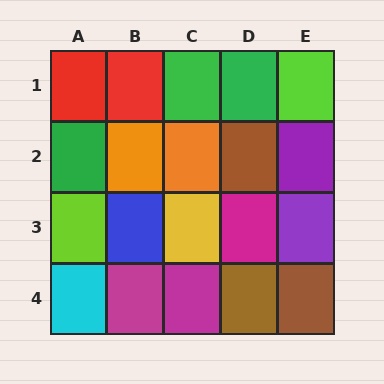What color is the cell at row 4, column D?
Brown.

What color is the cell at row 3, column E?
Purple.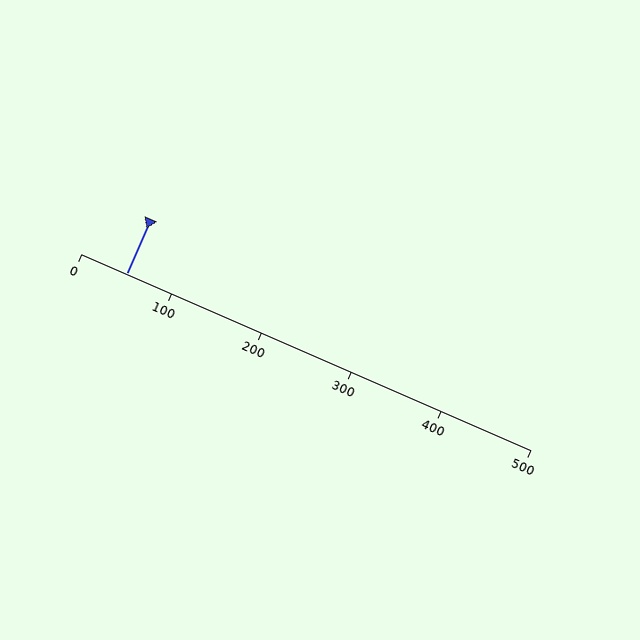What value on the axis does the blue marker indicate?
The marker indicates approximately 50.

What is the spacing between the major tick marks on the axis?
The major ticks are spaced 100 apart.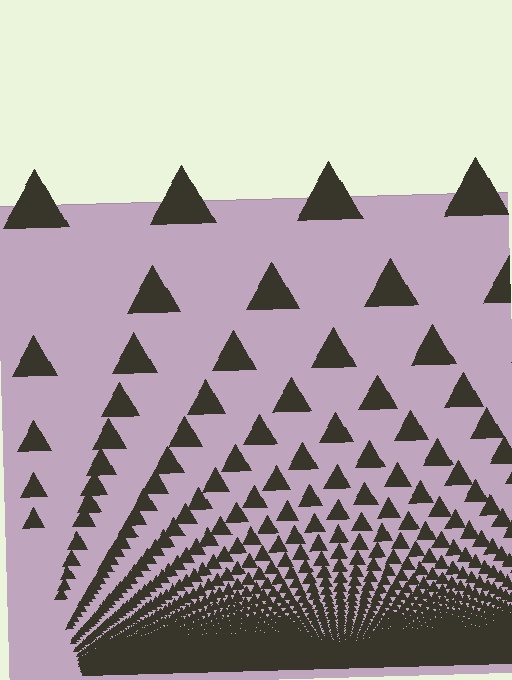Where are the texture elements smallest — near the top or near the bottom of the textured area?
Near the bottom.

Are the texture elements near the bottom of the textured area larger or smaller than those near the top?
Smaller. The gradient is inverted — elements near the bottom are smaller and denser.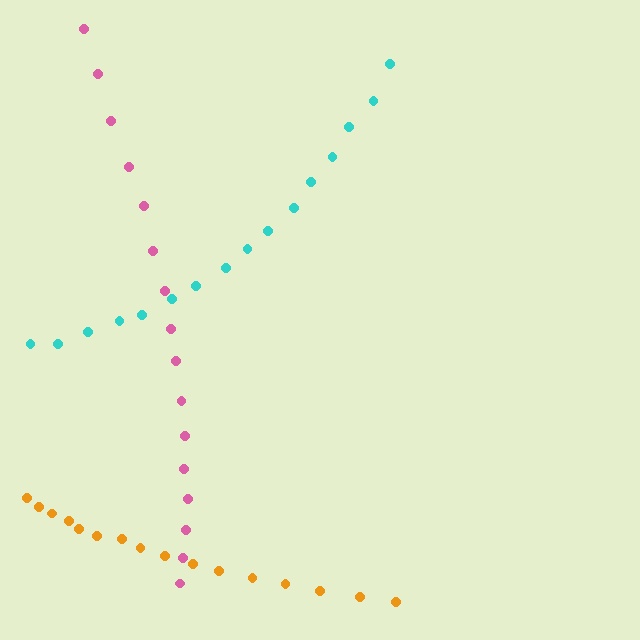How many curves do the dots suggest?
There are 3 distinct paths.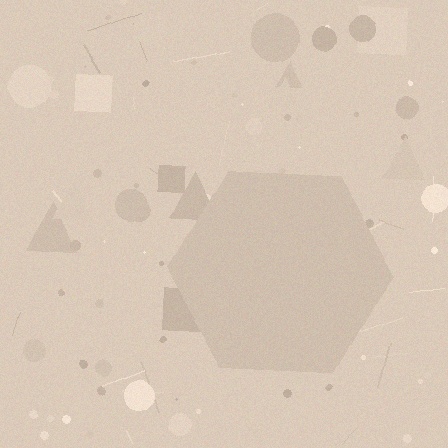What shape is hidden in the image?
A hexagon is hidden in the image.